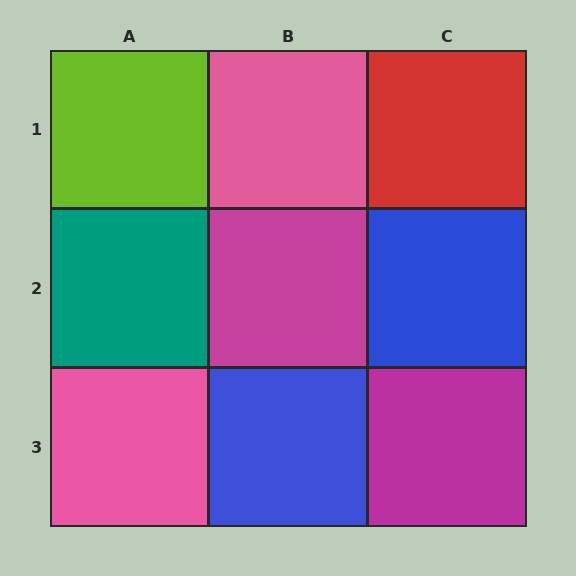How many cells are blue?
2 cells are blue.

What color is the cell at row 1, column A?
Lime.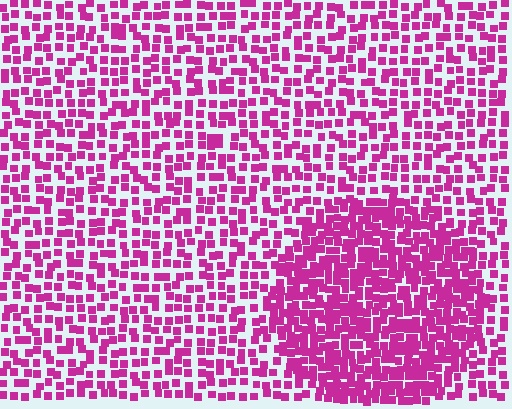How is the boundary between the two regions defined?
The boundary is defined by a change in element density (approximately 1.9x ratio). All elements are the same color, size, and shape.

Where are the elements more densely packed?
The elements are more densely packed inside the circle boundary.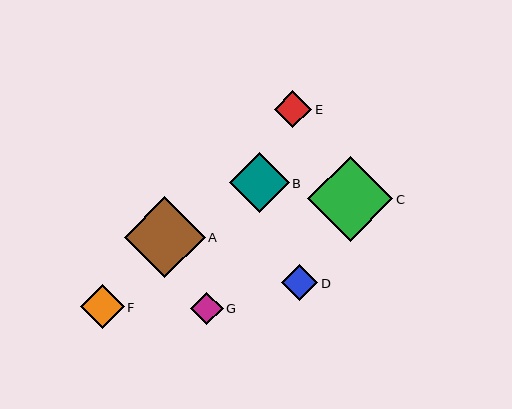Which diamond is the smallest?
Diamond G is the smallest with a size of approximately 32 pixels.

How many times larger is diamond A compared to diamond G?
Diamond A is approximately 2.5 times the size of diamond G.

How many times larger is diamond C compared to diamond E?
Diamond C is approximately 2.3 times the size of diamond E.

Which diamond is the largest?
Diamond C is the largest with a size of approximately 85 pixels.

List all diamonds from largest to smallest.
From largest to smallest: C, A, B, F, E, D, G.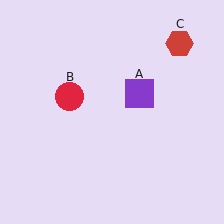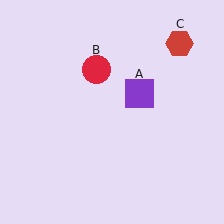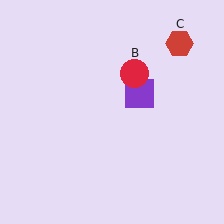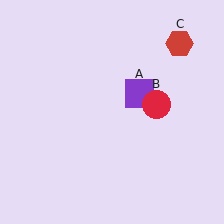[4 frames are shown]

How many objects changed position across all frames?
1 object changed position: red circle (object B).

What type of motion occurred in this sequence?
The red circle (object B) rotated clockwise around the center of the scene.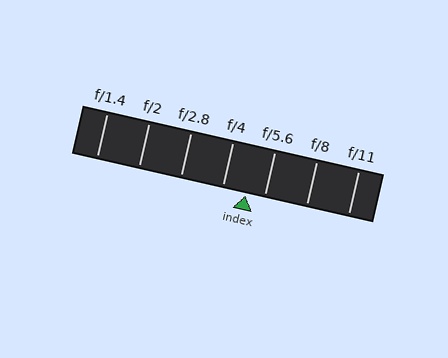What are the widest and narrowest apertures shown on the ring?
The widest aperture shown is f/1.4 and the narrowest is f/11.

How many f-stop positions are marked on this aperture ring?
There are 7 f-stop positions marked.